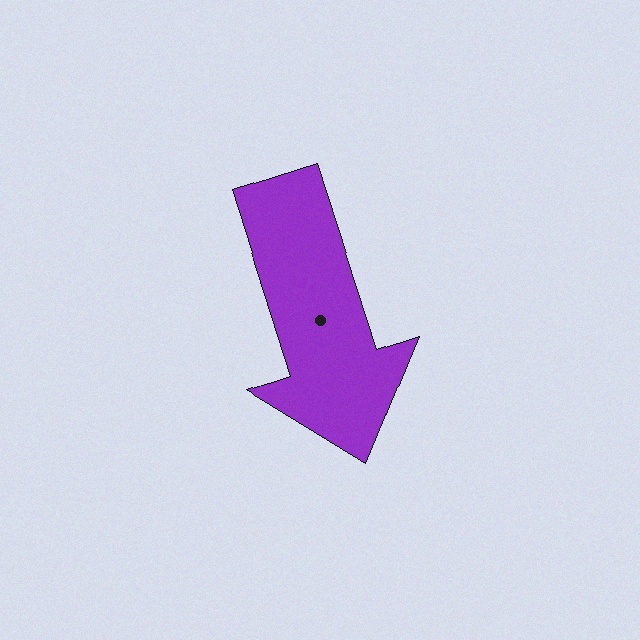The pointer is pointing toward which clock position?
Roughly 5 o'clock.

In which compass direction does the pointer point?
South.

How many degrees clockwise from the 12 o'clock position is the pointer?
Approximately 162 degrees.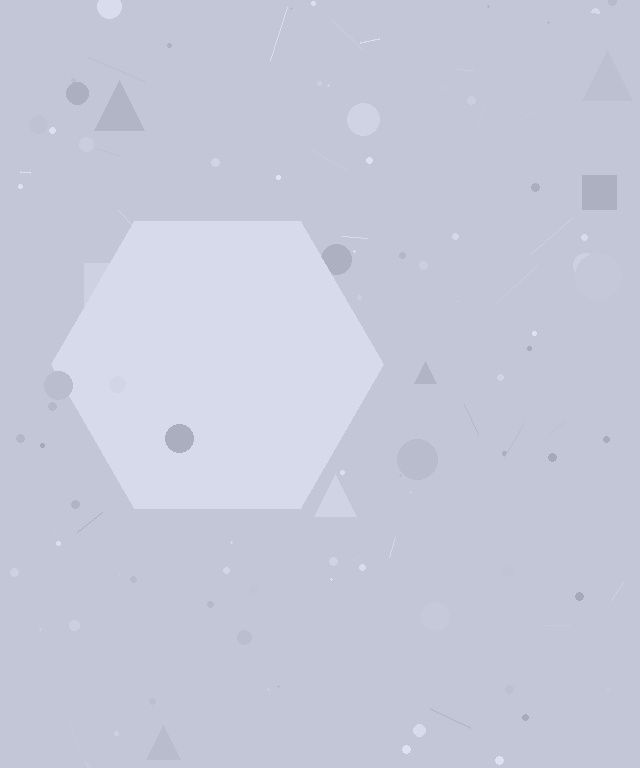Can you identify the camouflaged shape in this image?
The camouflaged shape is a hexagon.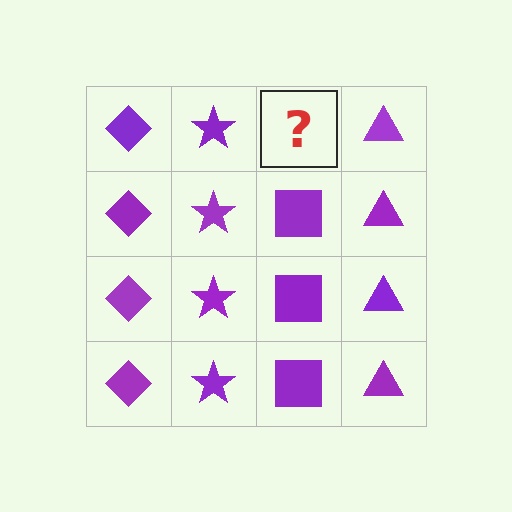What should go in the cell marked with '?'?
The missing cell should contain a purple square.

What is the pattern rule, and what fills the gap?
The rule is that each column has a consistent shape. The gap should be filled with a purple square.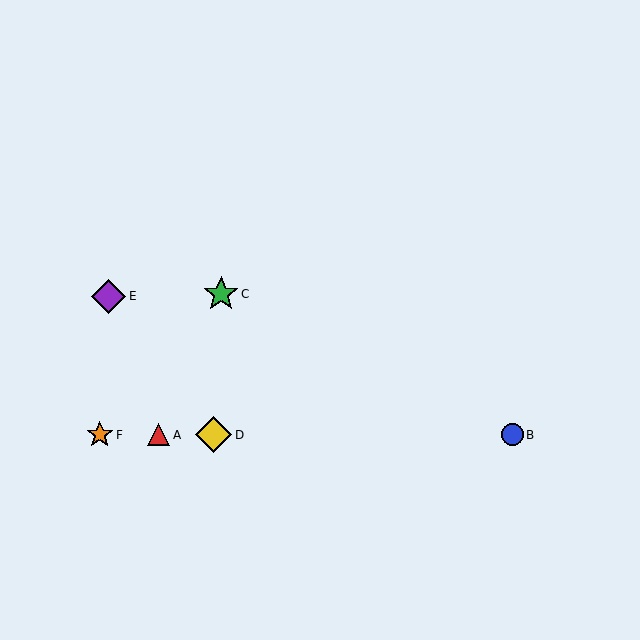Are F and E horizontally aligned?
No, F is at y≈435 and E is at y≈296.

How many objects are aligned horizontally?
4 objects (A, B, D, F) are aligned horizontally.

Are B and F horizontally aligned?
Yes, both are at y≈435.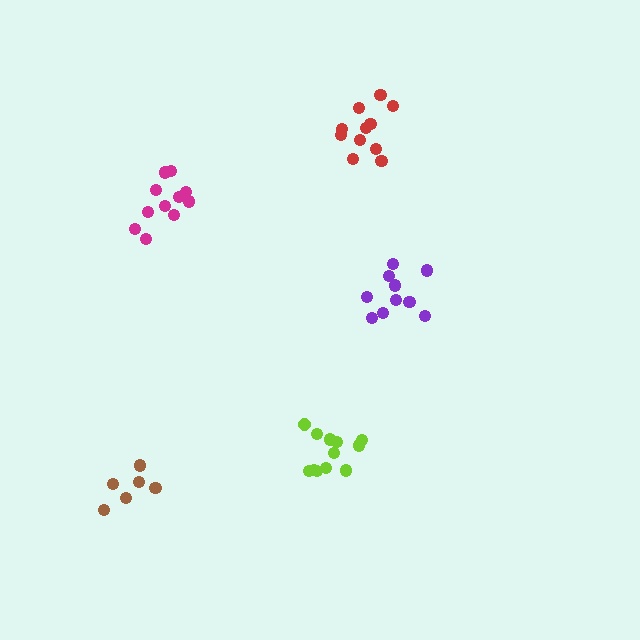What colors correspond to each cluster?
The clusters are colored: purple, lime, brown, red, magenta.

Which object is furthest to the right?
The purple cluster is rightmost.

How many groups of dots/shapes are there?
There are 5 groups.